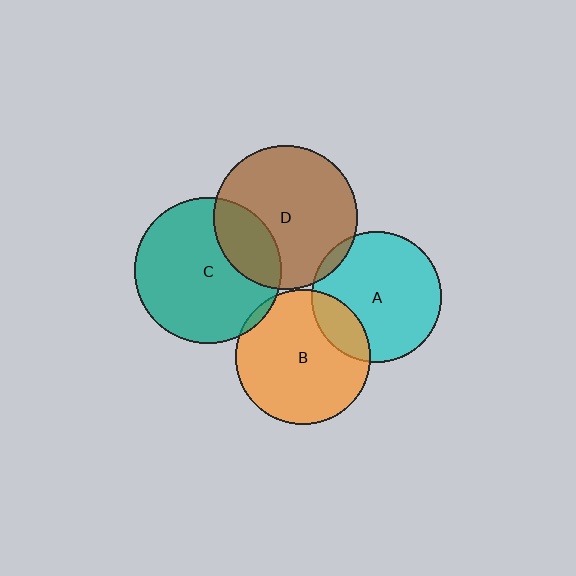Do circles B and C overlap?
Yes.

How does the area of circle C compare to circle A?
Approximately 1.3 times.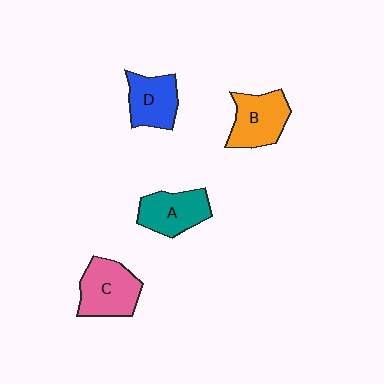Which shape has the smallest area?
Shape D (blue).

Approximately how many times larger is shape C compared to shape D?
Approximately 1.2 times.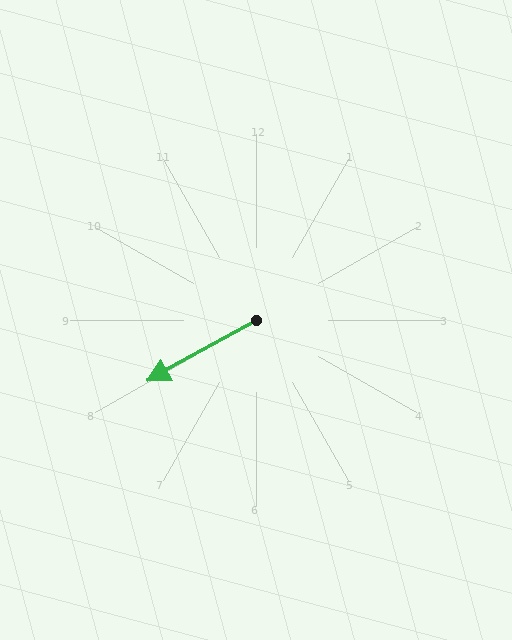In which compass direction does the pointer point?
Southwest.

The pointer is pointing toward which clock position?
Roughly 8 o'clock.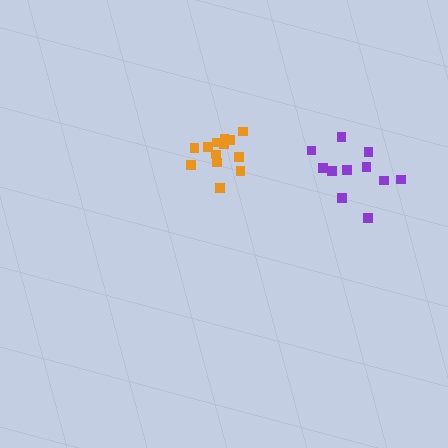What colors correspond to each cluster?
The clusters are colored: orange, purple.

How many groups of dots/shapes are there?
There are 2 groups.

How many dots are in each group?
Group 1: 13 dots, Group 2: 11 dots (24 total).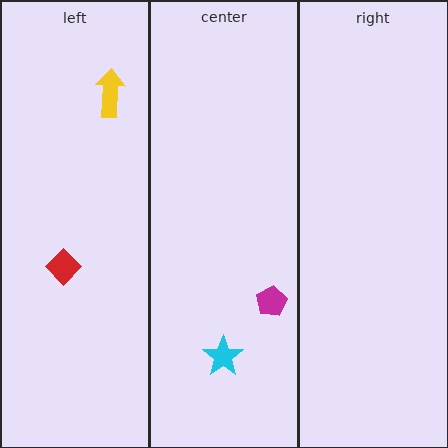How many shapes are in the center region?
2.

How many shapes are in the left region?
2.